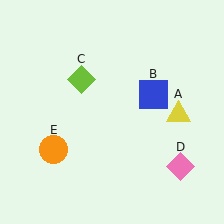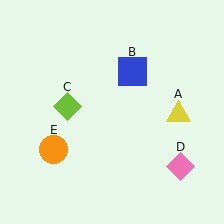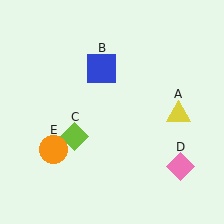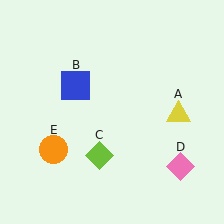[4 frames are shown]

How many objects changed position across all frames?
2 objects changed position: blue square (object B), lime diamond (object C).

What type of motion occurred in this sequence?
The blue square (object B), lime diamond (object C) rotated counterclockwise around the center of the scene.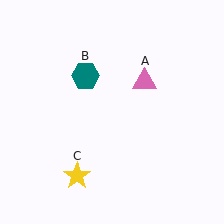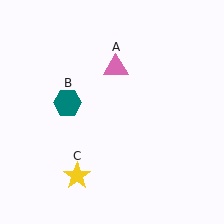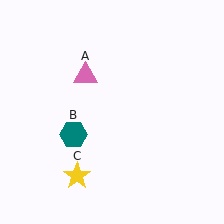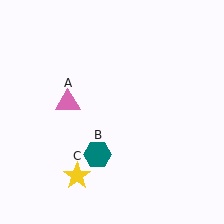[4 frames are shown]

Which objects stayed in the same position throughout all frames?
Yellow star (object C) remained stationary.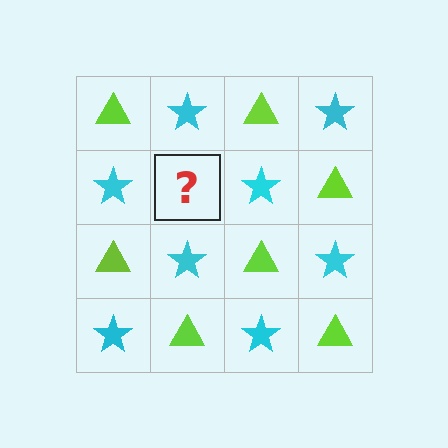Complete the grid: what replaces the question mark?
The question mark should be replaced with a lime triangle.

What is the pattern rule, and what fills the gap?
The rule is that it alternates lime triangle and cyan star in a checkerboard pattern. The gap should be filled with a lime triangle.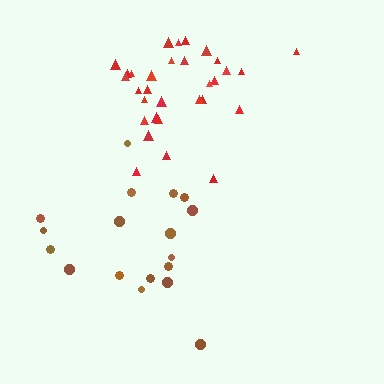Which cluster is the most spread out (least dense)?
Brown.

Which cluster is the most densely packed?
Red.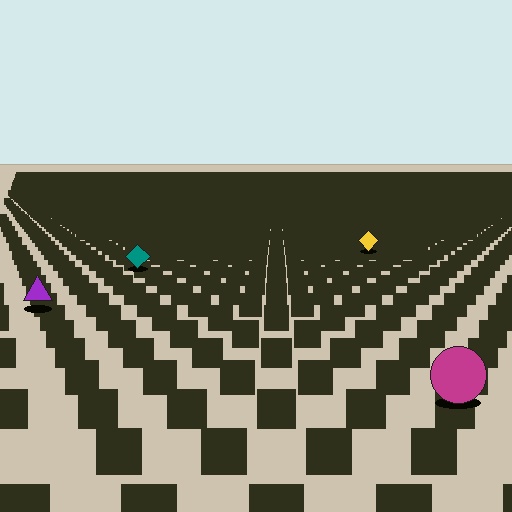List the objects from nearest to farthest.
From nearest to farthest: the magenta circle, the purple triangle, the teal diamond, the yellow diamond.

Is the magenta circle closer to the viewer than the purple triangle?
Yes. The magenta circle is closer — you can tell from the texture gradient: the ground texture is coarser near it.